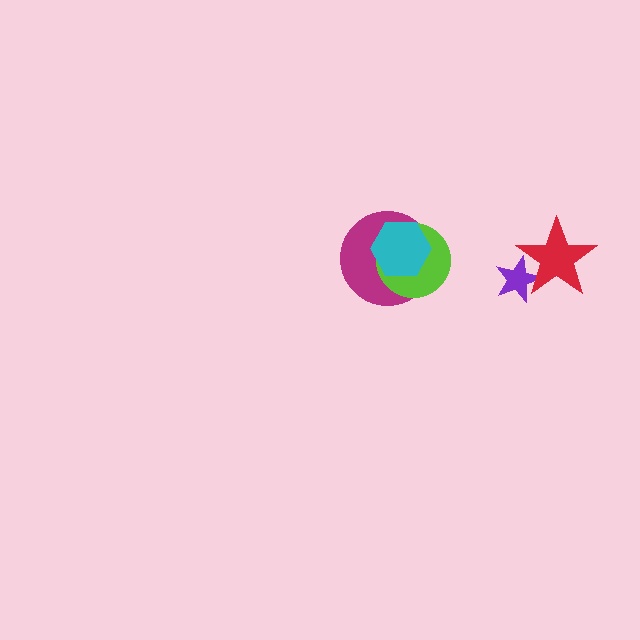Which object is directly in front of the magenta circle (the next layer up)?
The lime circle is directly in front of the magenta circle.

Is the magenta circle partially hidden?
Yes, it is partially covered by another shape.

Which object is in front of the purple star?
The red star is in front of the purple star.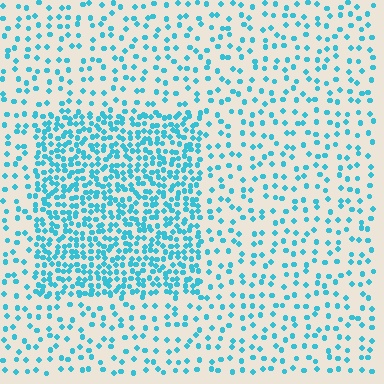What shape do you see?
I see a rectangle.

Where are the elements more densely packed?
The elements are more densely packed inside the rectangle boundary.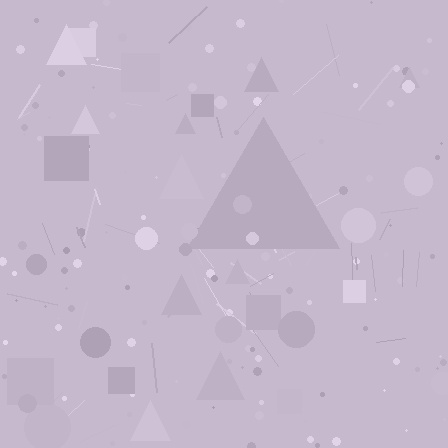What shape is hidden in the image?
A triangle is hidden in the image.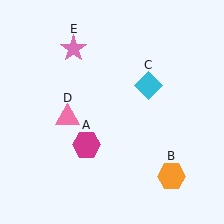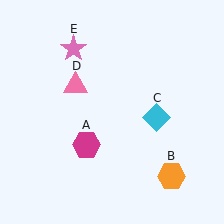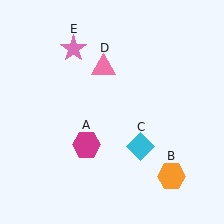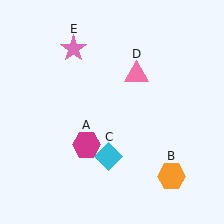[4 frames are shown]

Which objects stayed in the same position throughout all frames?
Magenta hexagon (object A) and orange hexagon (object B) and pink star (object E) remained stationary.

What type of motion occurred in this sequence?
The cyan diamond (object C), pink triangle (object D) rotated clockwise around the center of the scene.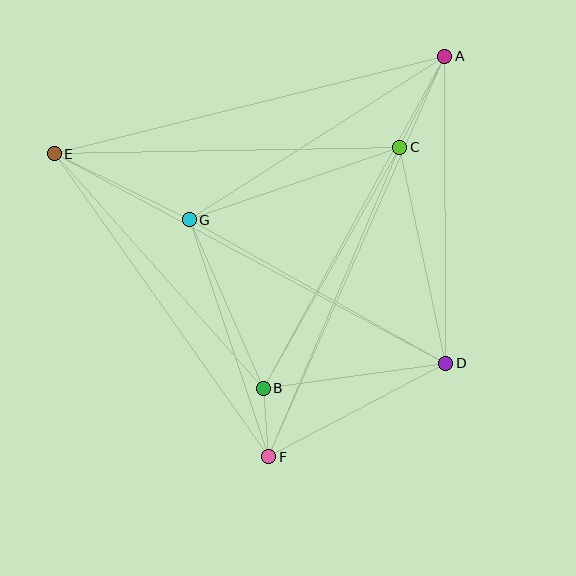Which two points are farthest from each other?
Points D and E are farthest from each other.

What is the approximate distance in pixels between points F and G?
The distance between F and G is approximately 250 pixels.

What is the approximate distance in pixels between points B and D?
The distance between B and D is approximately 184 pixels.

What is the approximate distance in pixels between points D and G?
The distance between D and G is approximately 294 pixels.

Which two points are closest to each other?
Points B and F are closest to each other.